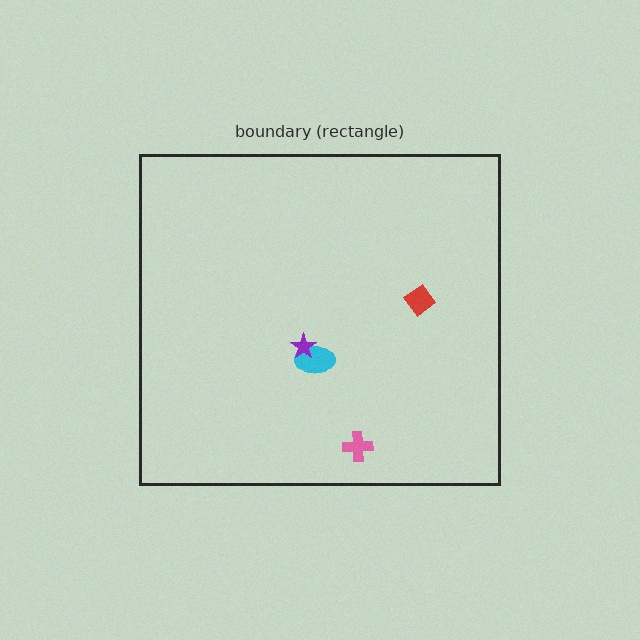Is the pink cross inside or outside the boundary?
Inside.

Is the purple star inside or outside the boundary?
Inside.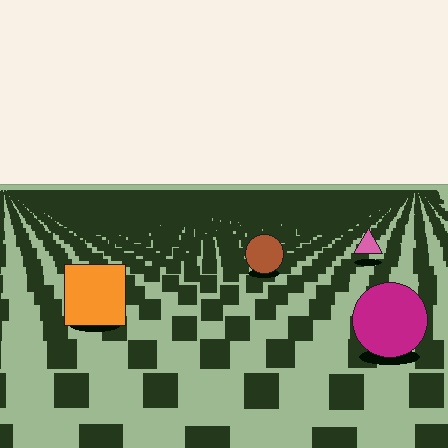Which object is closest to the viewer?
The magenta circle is closest. The texture marks near it are larger and more spread out.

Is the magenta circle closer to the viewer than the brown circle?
Yes. The magenta circle is closer — you can tell from the texture gradient: the ground texture is coarser near it.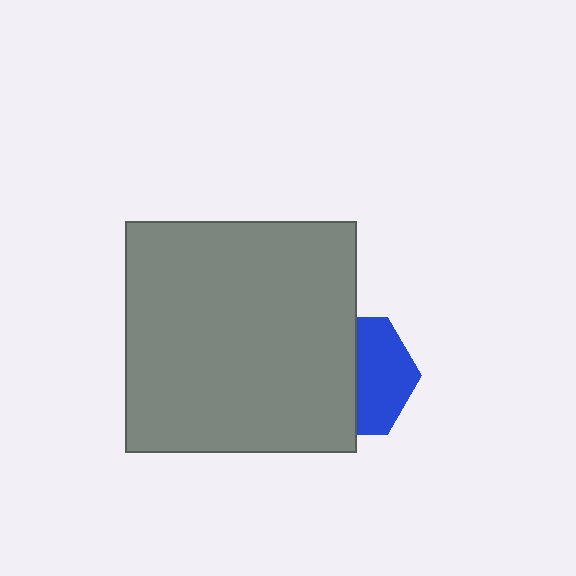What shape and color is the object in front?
The object in front is a gray square.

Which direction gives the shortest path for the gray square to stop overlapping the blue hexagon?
Moving left gives the shortest separation.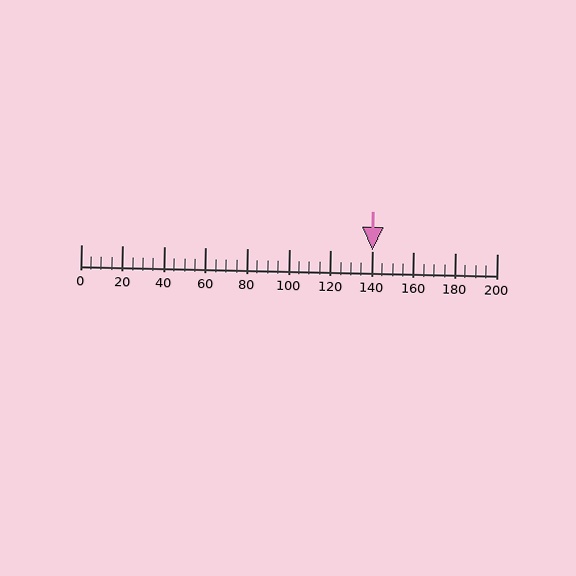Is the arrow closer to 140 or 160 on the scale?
The arrow is closer to 140.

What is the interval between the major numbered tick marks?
The major tick marks are spaced 20 units apart.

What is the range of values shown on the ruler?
The ruler shows values from 0 to 200.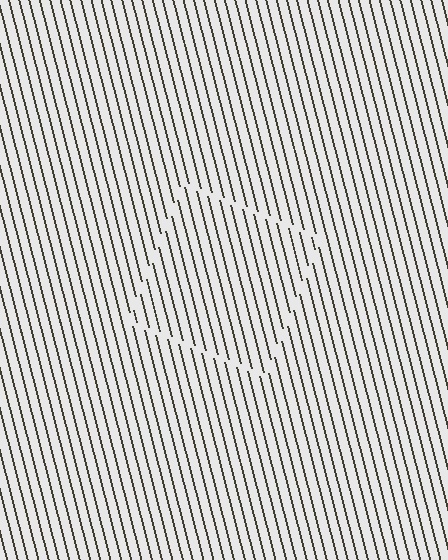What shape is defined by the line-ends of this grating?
An illusory square. The interior of the shape contains the same grating, shifted by half a period — the contour is defined by the phase discontinuity where line-ends from the inner and outer gratings abut.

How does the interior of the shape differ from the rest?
The interior of the shape contains the same grating, shifted by half a period — the contour is defined by the phase discontinuity where line-ends from the inner and outer gratings abut.